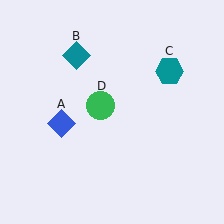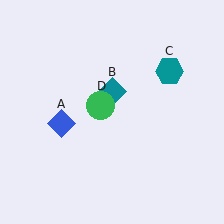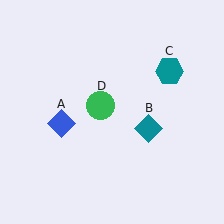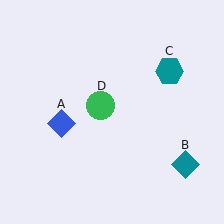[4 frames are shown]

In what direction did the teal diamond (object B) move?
The teal diamond (object B) moved down and to the right.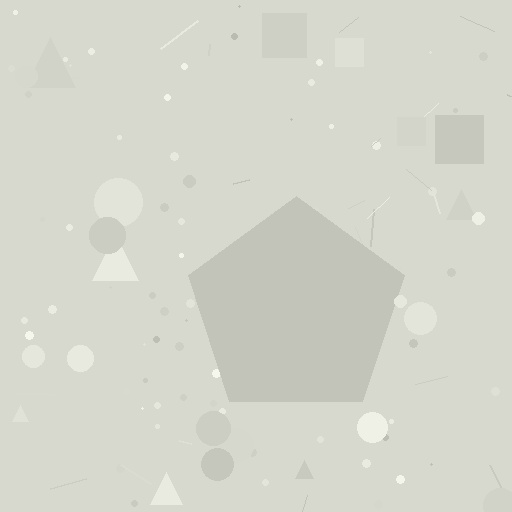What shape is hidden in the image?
A pentagon is hidden in the image.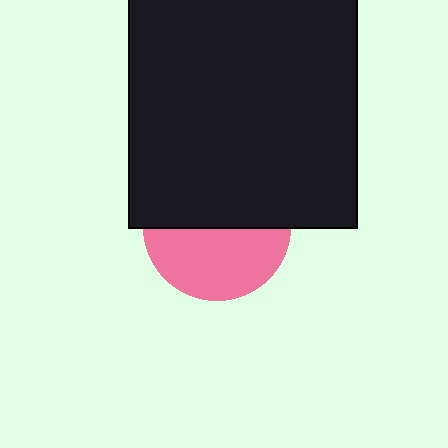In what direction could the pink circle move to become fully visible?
The pink circle could move down. That would shift it out from behind the black rectangle entirely.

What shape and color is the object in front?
The object in front is a black rectangle.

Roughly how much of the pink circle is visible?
About half of it is visible (roughly 48%).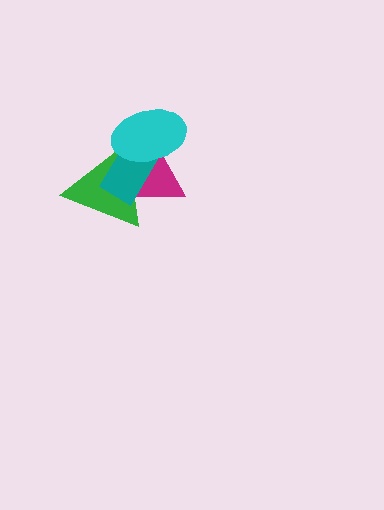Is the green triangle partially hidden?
Yes, it is partially covered by another shape.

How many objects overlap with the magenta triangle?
3 objects overlap with the magenta triangle.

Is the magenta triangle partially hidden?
Yes, it is partially covered by another shape.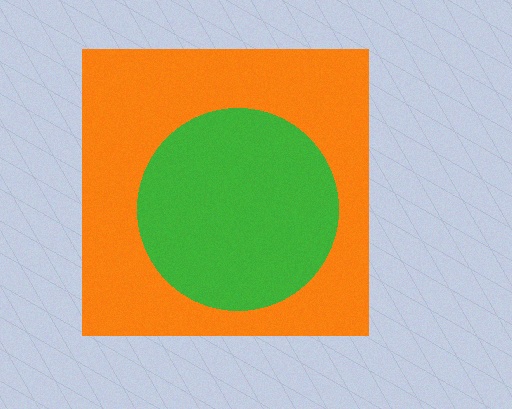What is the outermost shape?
The orange square.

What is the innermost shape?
The green circle.